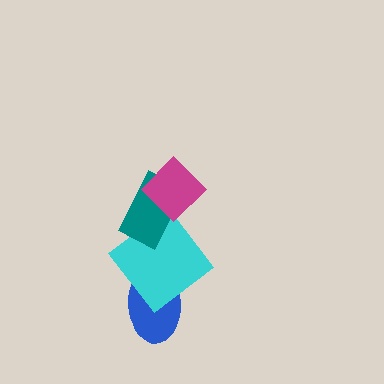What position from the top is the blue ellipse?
The blue ellipse is 4th from the top.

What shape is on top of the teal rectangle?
The magenta diamond is on top of the teal rectangle.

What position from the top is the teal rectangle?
The teal rectangle is 2nd from the top.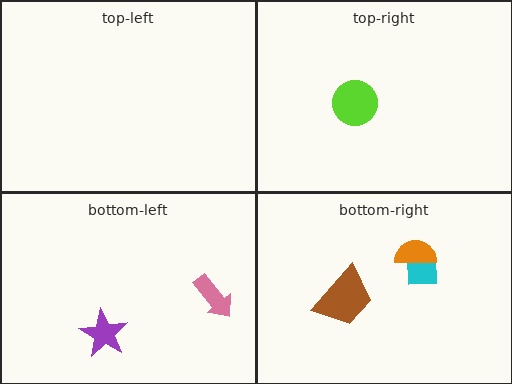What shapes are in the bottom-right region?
The brown trapezoid, the cyan square, the orange semicircle.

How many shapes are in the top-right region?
1.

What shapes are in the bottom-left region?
The pink arrow, the purple star.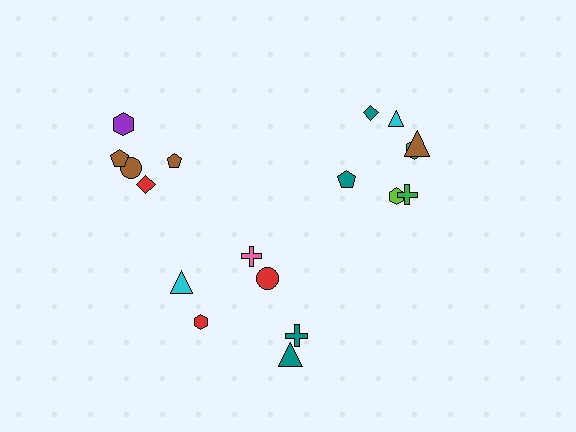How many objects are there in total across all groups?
There are 18 objects.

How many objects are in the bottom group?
There are 6 objects.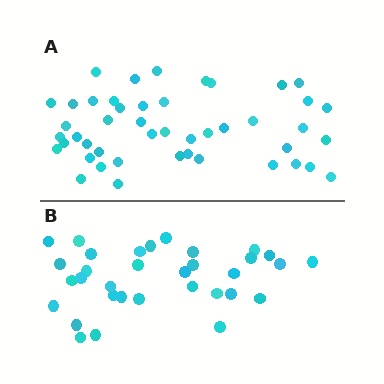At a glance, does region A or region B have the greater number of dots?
Region A (the top region) has more dots.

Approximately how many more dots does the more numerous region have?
Region A has approximately 15 more dots than region B.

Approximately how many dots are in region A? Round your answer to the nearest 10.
About 50 dots. (The exact count is 46, which rounds to 50.)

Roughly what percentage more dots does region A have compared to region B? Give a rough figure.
About 40% more.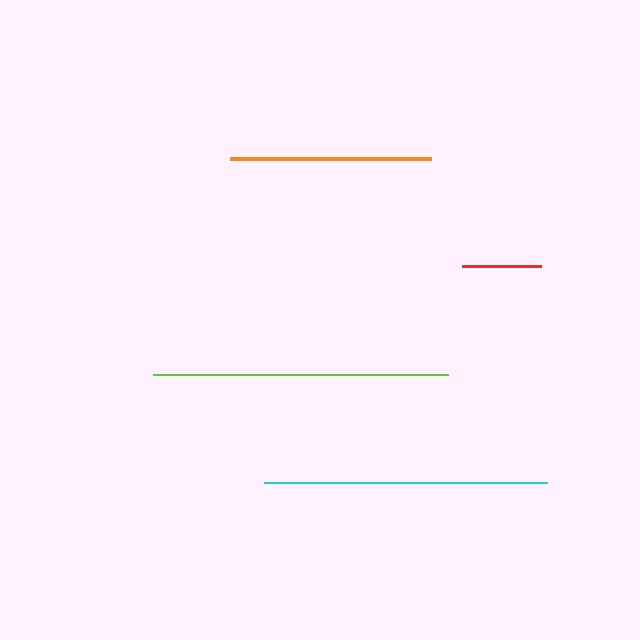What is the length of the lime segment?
The lime segment is approximately 295 pixels long.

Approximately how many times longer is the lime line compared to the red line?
The lime line is approximately 3.7 times the length of the red line.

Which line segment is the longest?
The lime line is the longest at approximately 295 pixels.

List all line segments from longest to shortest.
From longest to shortest: lime, cyan, orange, red.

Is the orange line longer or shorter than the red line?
The orange line is longer than the red line.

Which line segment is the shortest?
The red line is the shortest at approximately 80 pixels.